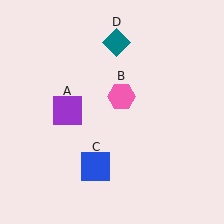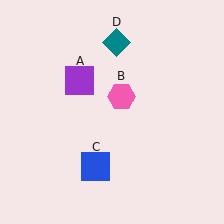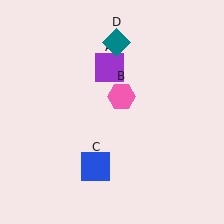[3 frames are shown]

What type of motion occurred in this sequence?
The purple square (object A) rotated clockwise around the center of the scene.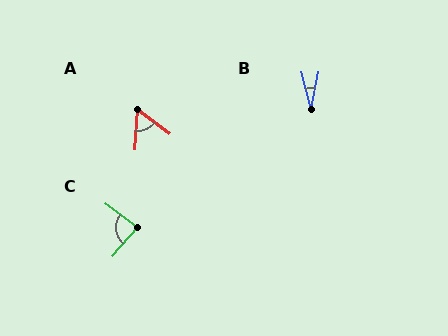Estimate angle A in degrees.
Approximately 57 degrees.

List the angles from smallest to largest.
B (26°), A (57°), C (84°).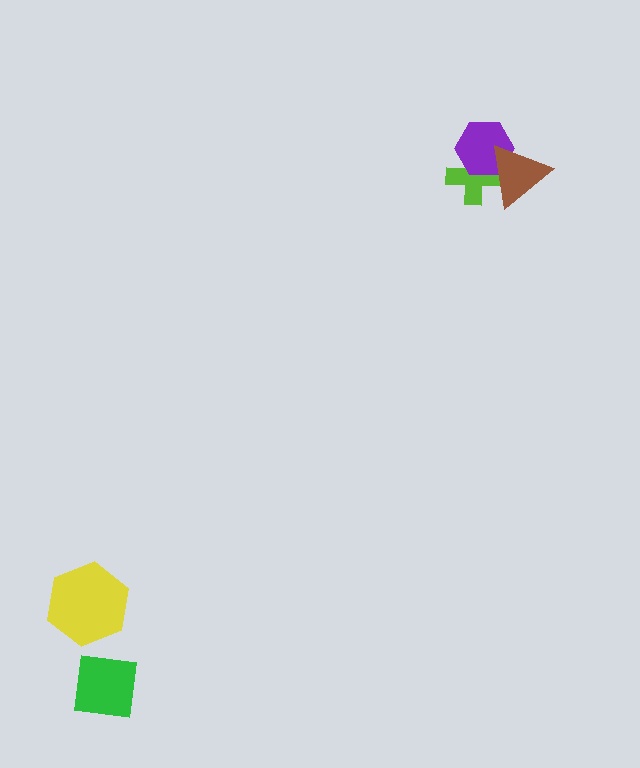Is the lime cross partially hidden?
Yes, it is partially covered by another shape.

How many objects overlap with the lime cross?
2 objects overlap with the lime cross.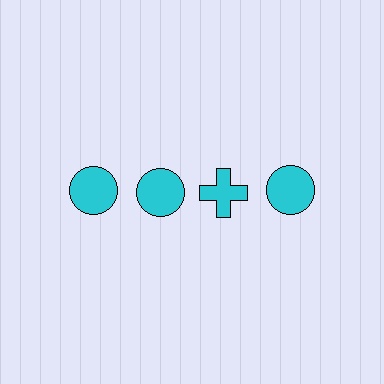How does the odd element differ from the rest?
It has a different shape: cross instead of circle.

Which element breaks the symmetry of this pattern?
The cyan cross in the top row, center column breaks the symmetry. All other shapes are cyan circles.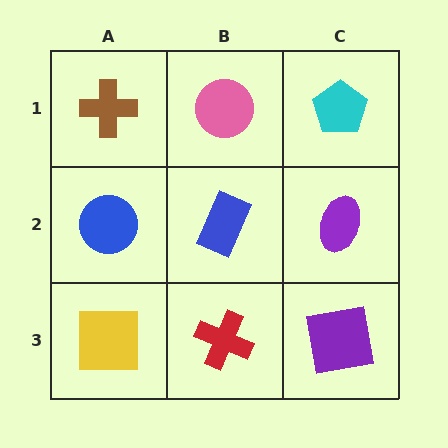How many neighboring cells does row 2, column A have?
3.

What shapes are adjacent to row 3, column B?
A blue rectangle (row 2, column B), a yellow square (row 3, column A), a purple square (row 3, column C).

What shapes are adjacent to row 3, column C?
A purple ellipse (row 2, column C), a red cross (row 3, column B).